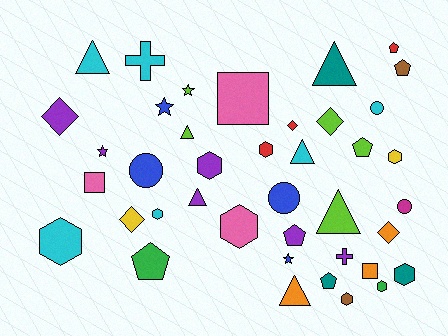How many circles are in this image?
There are 4 circles.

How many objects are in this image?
There are 40 objects.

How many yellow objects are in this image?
There are 2 yellow objects.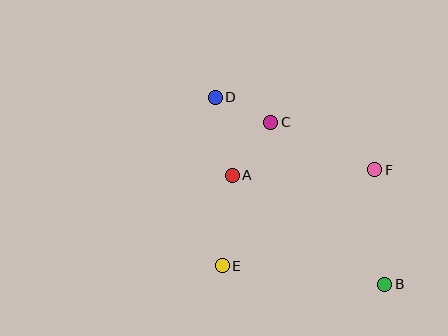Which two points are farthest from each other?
Points B and D are farthest from each other.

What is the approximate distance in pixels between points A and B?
The distance between A and B is approximately 187 pixels.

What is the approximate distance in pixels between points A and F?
The distance between A and F is approximately 143 pixels.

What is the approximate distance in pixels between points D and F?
The distance between D and F is approximately 176 pixels.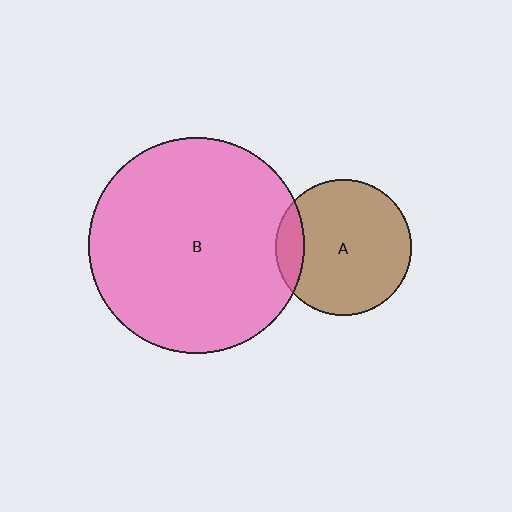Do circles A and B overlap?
Yes.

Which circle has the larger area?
Circle B (pink).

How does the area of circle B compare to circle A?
Approximately 2.5 times.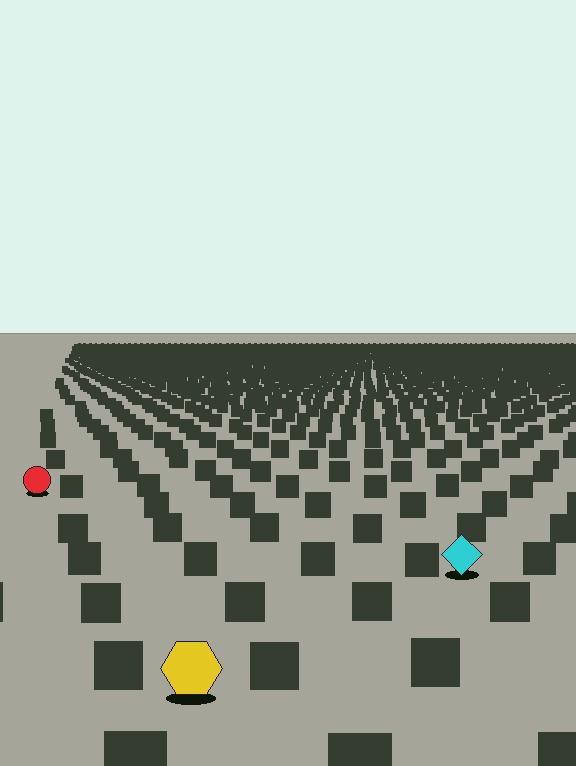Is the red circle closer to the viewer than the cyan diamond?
No. The cyan diamond is closer — you can tell from the texture gradient: the ground texture is coarser near it.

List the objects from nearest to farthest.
From nearest to farthest: the yellow hexagon, the cyan diamond, the red circle.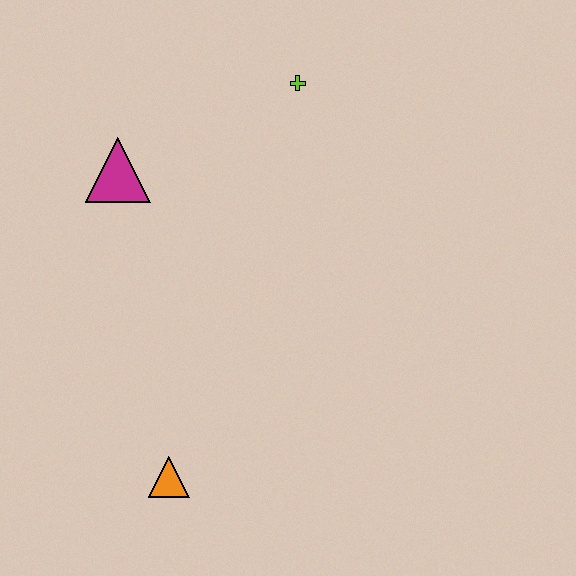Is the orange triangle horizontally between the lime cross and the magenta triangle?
Yes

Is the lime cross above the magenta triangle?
Yes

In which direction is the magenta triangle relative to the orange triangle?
The magenta triangle is above the orange triangle.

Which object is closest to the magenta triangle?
The lime cross is closest to the magenta triangle.